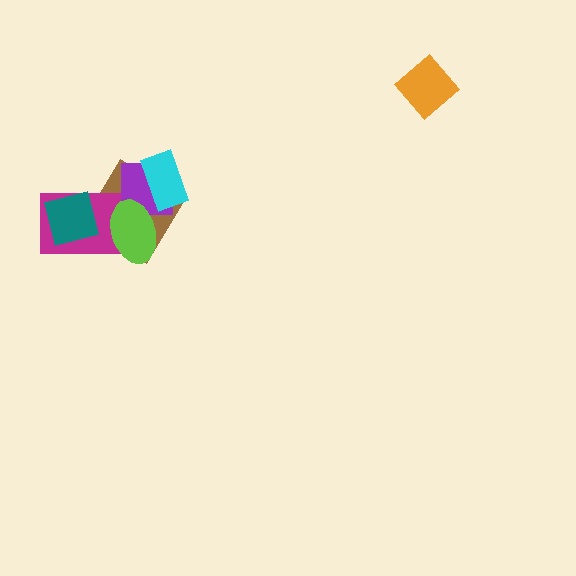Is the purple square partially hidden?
Yes, it is partially covered by another shape.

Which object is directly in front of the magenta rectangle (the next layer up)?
The purple square is directly in front of the magenta rectangle.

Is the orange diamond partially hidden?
No, no other shape covers it.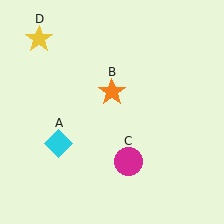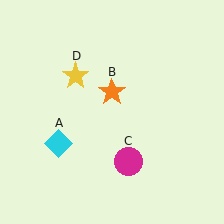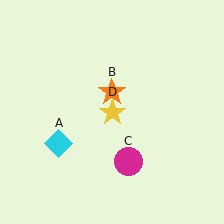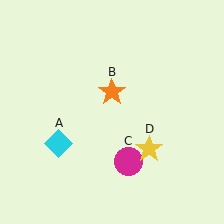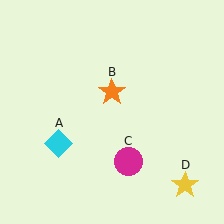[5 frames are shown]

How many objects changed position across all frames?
1 object changed position: yellow star (object D).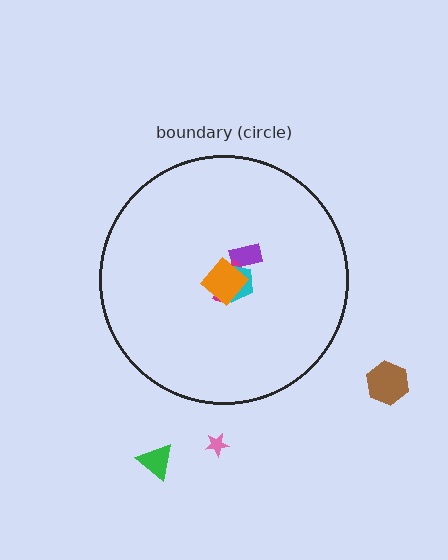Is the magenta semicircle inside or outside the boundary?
Inside.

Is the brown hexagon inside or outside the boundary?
Outside.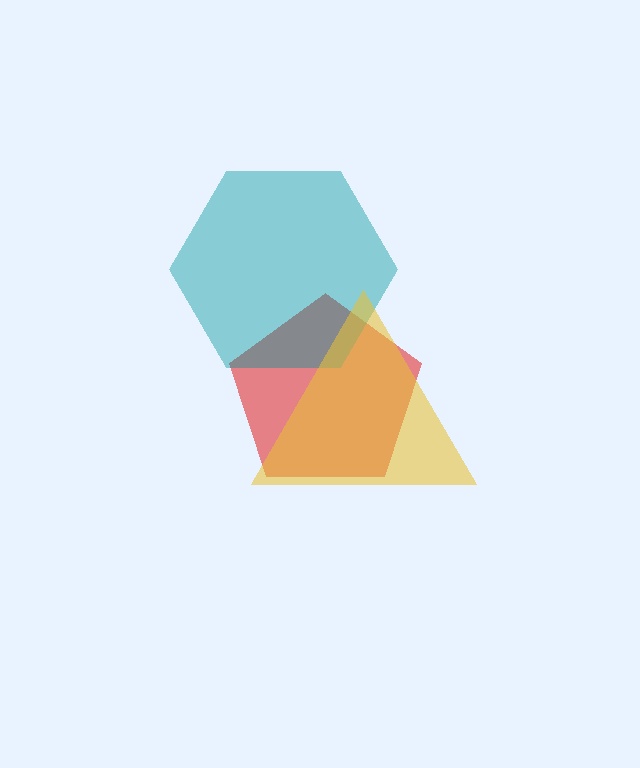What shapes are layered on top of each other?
The layered shapes are: a red pentagon, a teal hexagon, a yellow triangle.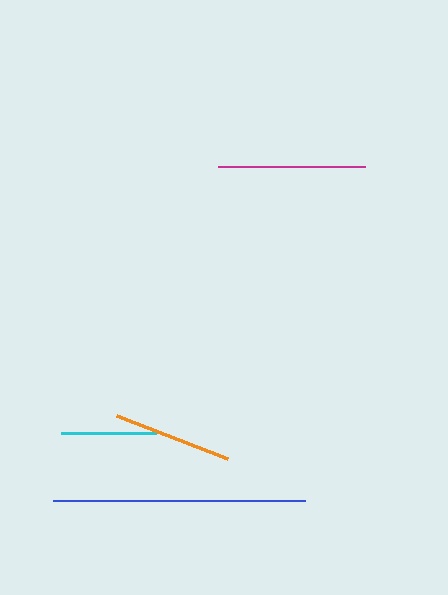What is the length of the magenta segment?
The magenta segment is approximately 147 pixels long.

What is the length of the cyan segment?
The cyan segment is approximately 95 pixels long.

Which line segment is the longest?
The blue line is the longest at approximately 252 pixels.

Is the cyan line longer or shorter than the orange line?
The orange line is longer than the cyan line.